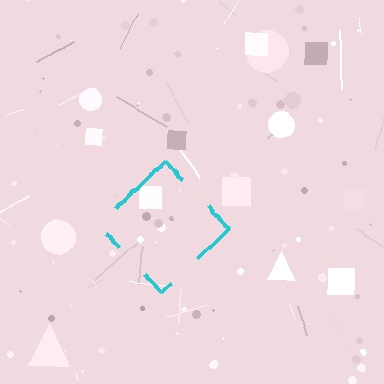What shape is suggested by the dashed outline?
The dashed outline suggests a diamond.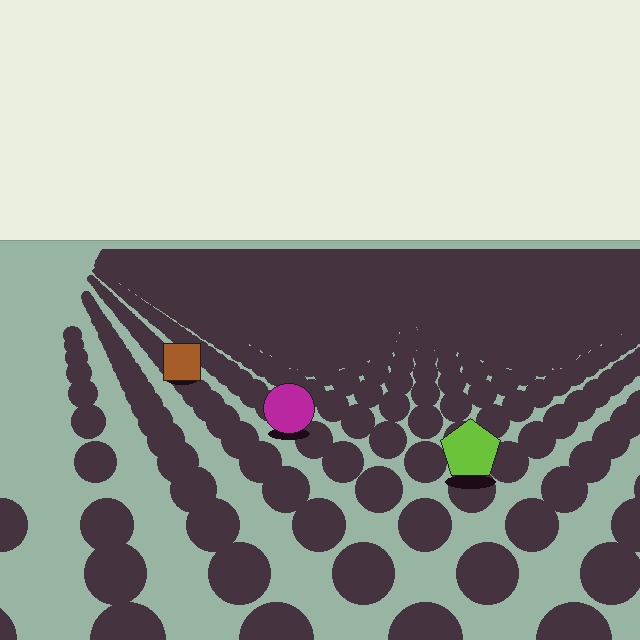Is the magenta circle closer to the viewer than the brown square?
Yes. The magenta circle is closer — you can tell from the texture gradient: the ground texture is coarser near it.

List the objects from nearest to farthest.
From nearest to farthest: the lime pentagon, the magenta circle, the brown square.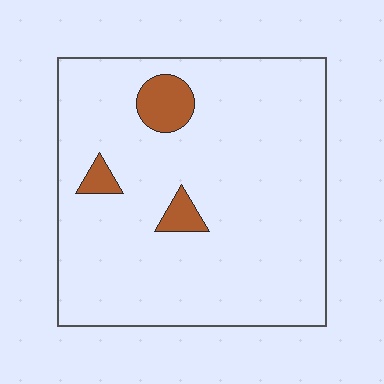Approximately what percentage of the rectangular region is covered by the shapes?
Approximately 5%.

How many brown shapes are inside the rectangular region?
3.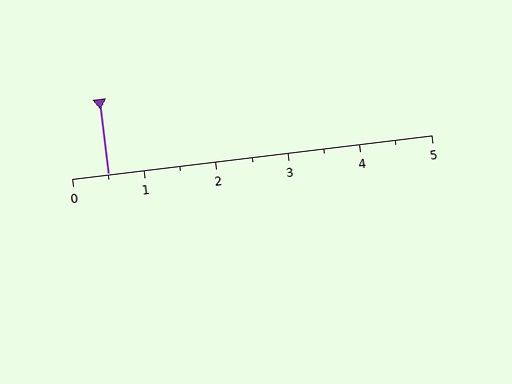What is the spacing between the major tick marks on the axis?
The major ticks are spaced 1 apart.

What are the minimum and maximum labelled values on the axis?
The axis runs from 0 to 5.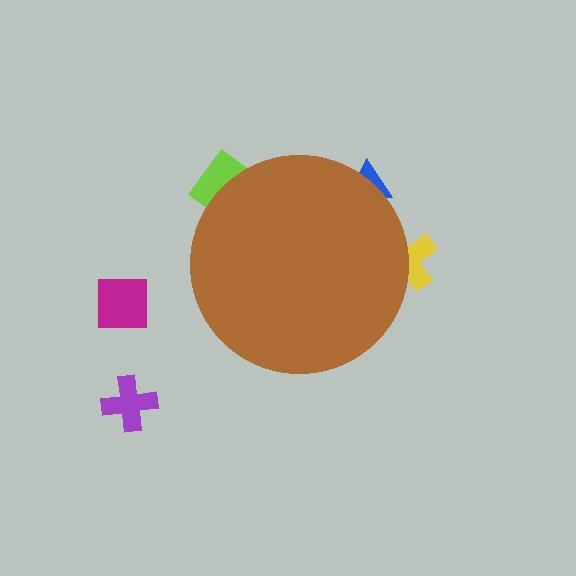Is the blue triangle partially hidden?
Yes, the blue triangle is partially hidden behind the brown circle.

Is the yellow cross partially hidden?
Yes, the yellow cross is partially hidden behind the brown circle.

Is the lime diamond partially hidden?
Yes, the lime diamond is partially hidden behind the brown circle.